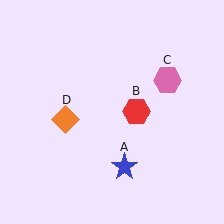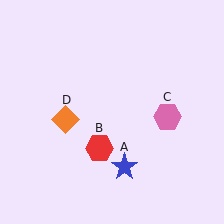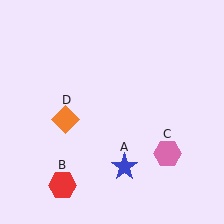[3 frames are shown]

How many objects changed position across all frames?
2 objects changed position: red hexagon (object B), pink hexagon (object C).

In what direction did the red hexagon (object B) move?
The red hexagon (object B) moved down and to the left.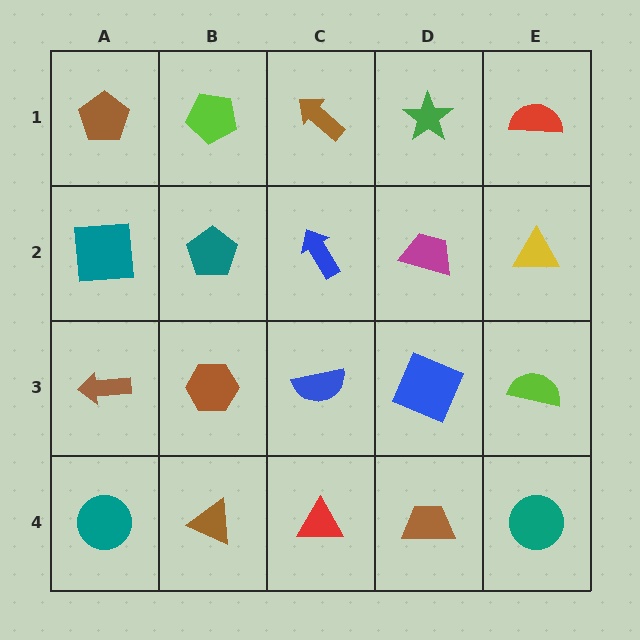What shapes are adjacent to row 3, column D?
A magenta trapezoid (row 2, column D), a brown trapezoid (row 4, column D), a blue semicircle (row 3, column C), a lime semicircle (row 3, column E).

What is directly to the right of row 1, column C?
A green star.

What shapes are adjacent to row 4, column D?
A blue square (row 3, column D), a red triangle (row 4, column C), a teal circle (row 4, column E).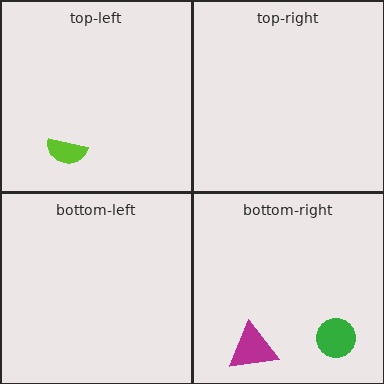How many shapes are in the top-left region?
1.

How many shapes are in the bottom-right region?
2.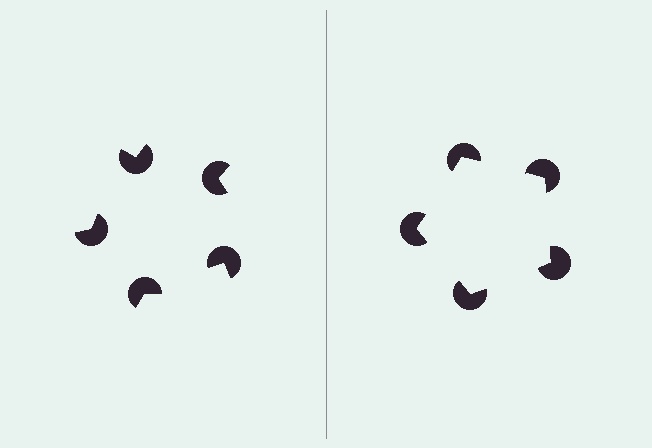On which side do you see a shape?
An illusory pentagon appears on the right side. On the left side the wedge cuts are rotated, so no coherent shape forms.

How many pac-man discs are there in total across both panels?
10 — 5 on each side.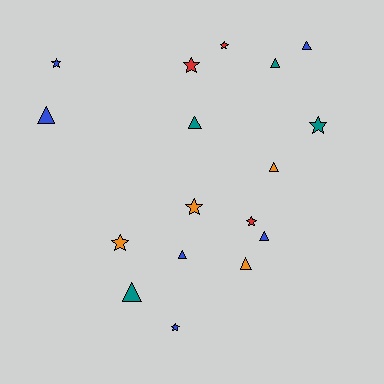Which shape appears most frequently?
Triangle, with 9 objects.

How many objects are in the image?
There are 17 objects.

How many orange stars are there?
There are 2 orange stars.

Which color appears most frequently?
Blue, with 6 objects.